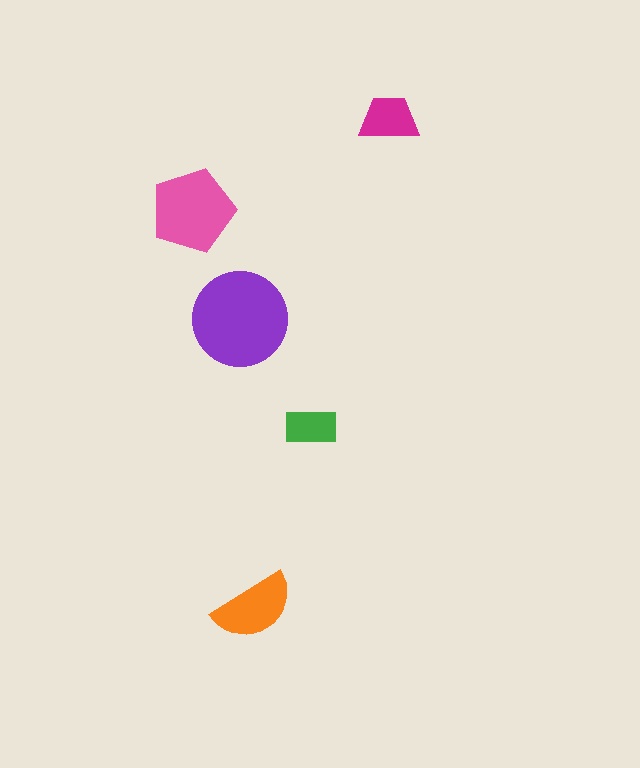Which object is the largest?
The purple circle.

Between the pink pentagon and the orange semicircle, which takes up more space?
The pink pentagon.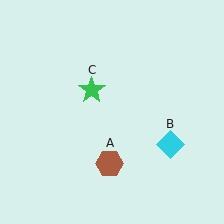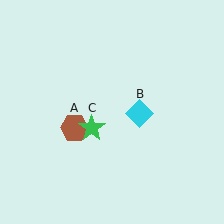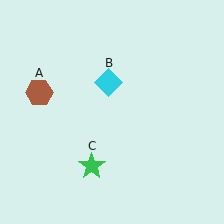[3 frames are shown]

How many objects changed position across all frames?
3 objects changed position: brown hexagon (object A), cyan diamond (object B), green star (object C).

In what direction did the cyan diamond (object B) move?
The cyan diamond (object B) moved up and to the left.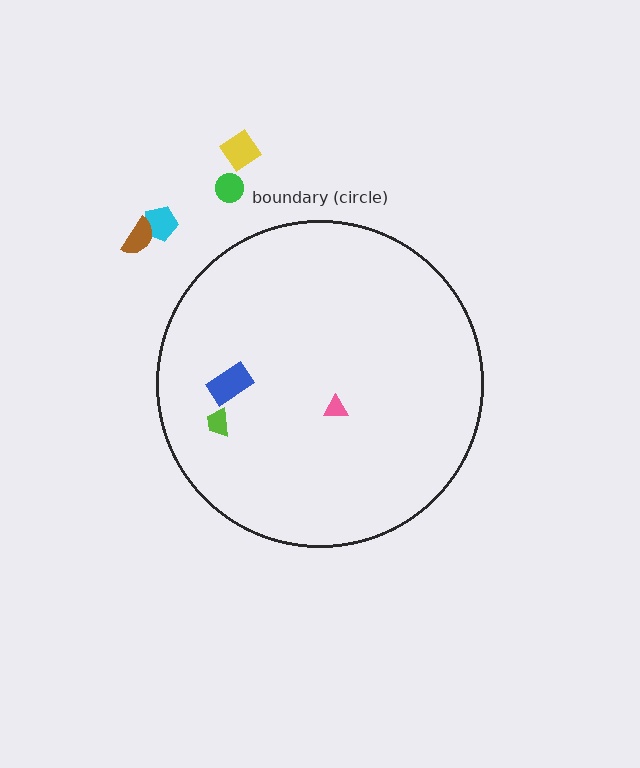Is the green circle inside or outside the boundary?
Outside.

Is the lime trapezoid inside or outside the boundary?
Inside.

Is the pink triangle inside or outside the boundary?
Inside.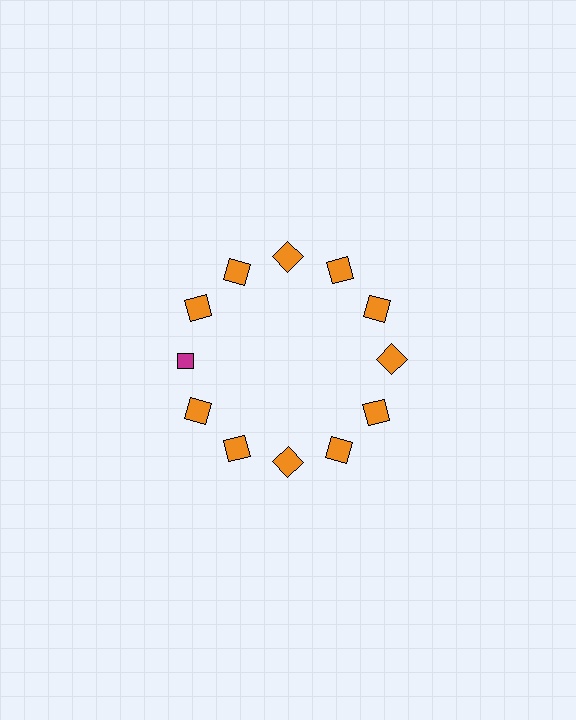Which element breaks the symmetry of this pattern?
The magenta diamond at roughly the 9 o'clock position breaks the symmetry. All other shapes are orange squares.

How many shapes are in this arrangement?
There are 12 shapes arranged in a ring pattern.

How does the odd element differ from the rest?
It differs in both color (magenta instead of orange) and shape (diamond instead of square).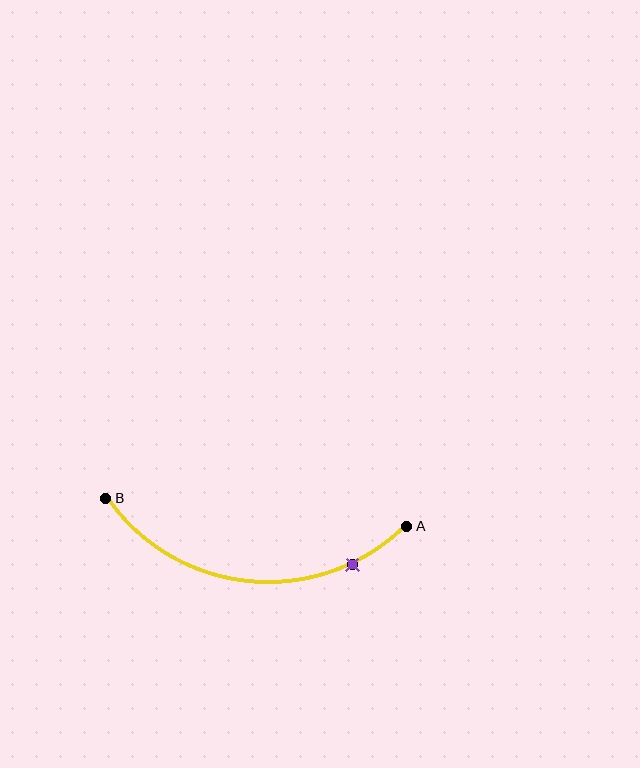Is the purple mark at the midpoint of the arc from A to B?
No. The purple mark lies on the arc but is closer to endpoint A. The arc midpoint would be at the point on the curve equidistant along the arc from both A and B.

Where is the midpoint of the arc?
The arc midpoint is the point on the curve farthest from the straight line joining A and B. It sits below that line.